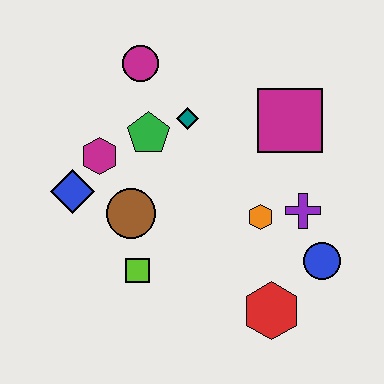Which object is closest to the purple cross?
The orange hexagon is closest to the purple cross.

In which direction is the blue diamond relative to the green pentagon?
The blue diamond is to the left of the green pentagon.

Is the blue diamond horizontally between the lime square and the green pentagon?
No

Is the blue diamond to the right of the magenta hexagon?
No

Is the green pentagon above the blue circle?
Yes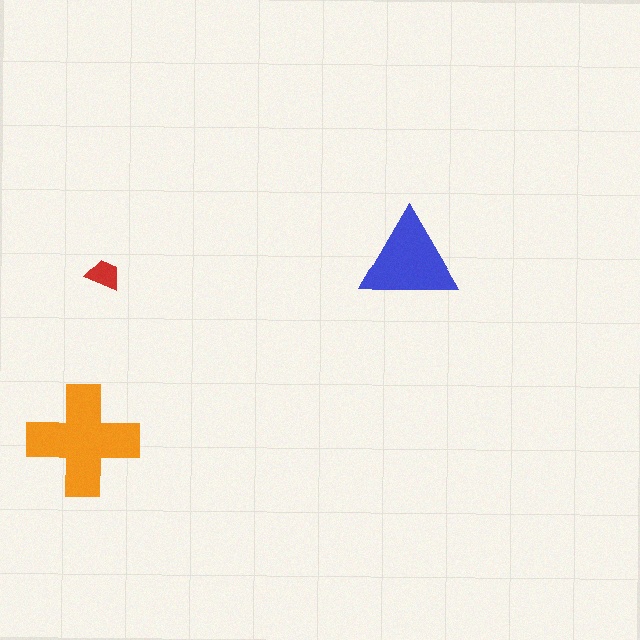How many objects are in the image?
There are 3 objects in the image.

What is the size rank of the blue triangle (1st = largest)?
2nd.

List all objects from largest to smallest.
The orange cross, the blue triangle, the red trapezoid.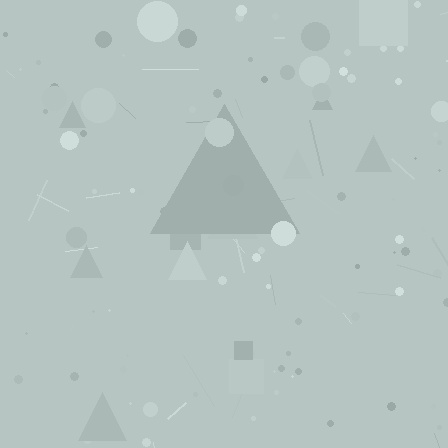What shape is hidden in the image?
A triangle is hidden in the image.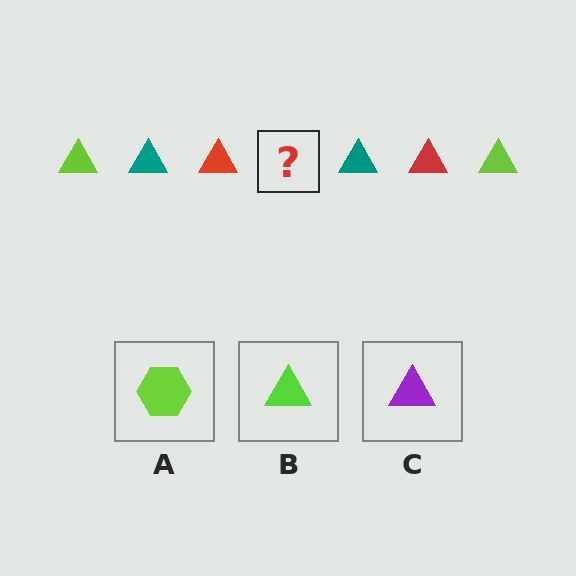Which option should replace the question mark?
Option B.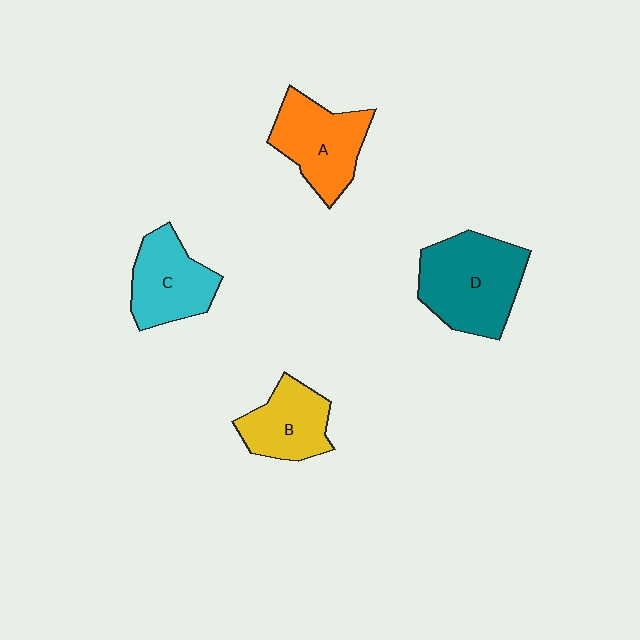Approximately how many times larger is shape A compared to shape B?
Approximately 1.2 times.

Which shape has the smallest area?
Shape B (yellow).